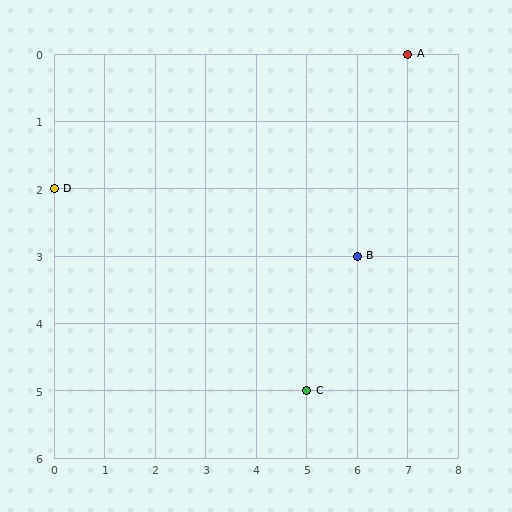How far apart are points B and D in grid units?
Points B and D are 6 columns and 1 row apart (about 6.1 grid units diagonally).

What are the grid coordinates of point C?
Point C is at grid coordinates (5, 5).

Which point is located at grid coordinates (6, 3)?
Point B is at (6, 3).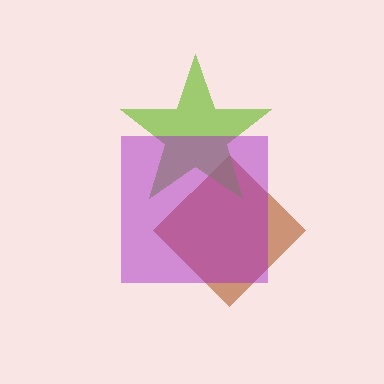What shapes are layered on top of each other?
The layered shapes are: a brown diamond, a lime star, a purple square.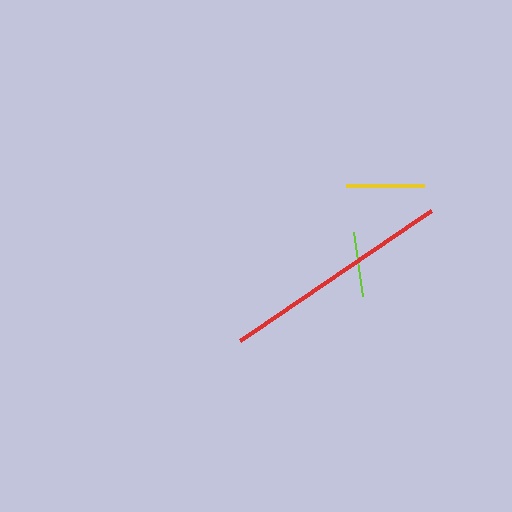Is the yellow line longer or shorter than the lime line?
The yellow line is longer than the lime line.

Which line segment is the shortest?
The lime line is the shortest at approximately 65 pixels.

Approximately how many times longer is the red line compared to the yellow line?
The red line is approximately 3.0 times the length of the yellow line.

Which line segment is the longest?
The red line is the longest at approximately 231 pixels.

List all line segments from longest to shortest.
From longest to shortest: red, yellow, lime.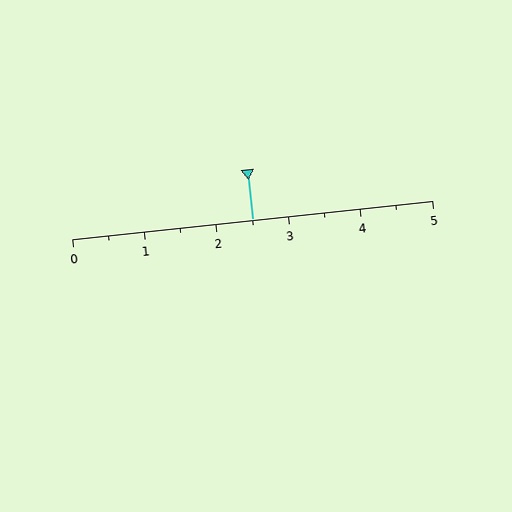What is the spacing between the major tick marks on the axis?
The major ticks are spaced 1 apart.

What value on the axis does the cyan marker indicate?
The marker indicates approximately 2.5.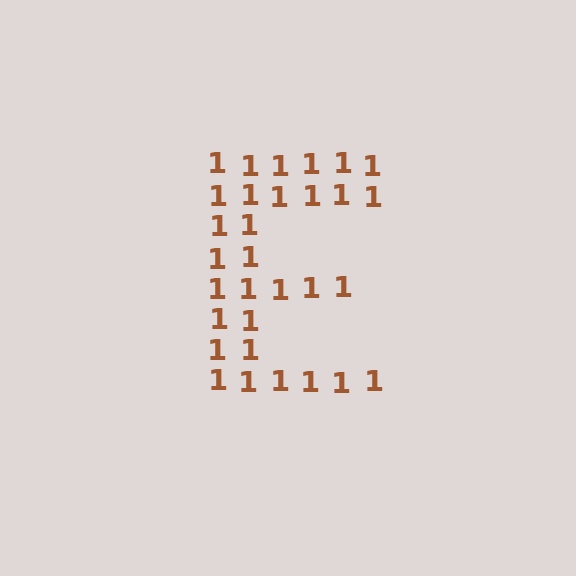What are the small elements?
The small elements are digit 1's.